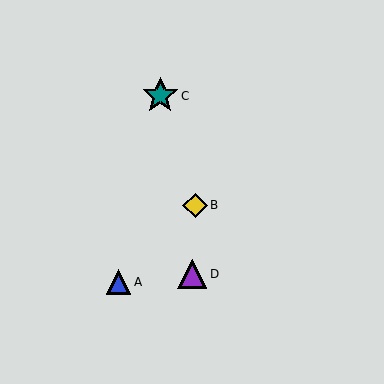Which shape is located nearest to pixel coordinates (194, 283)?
The purple triangle (labeled D) at (192, 274) is nearest to that location.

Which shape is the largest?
The teal star (labeled C) is the largest.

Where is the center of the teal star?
The center of the teal star is at (160, 96).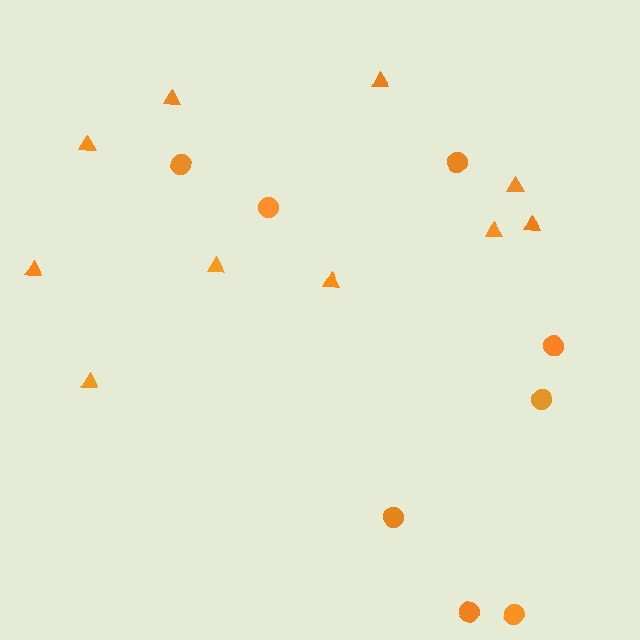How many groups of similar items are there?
There are 2 groups: one group of circles (8) and one group of triangles (10).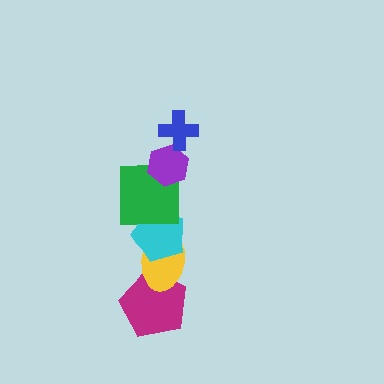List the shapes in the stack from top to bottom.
From top to bottom: the blue cross, the purple hexagon, the green square, the cyan pentagon, the yellow ellipse, the magenta pentagon.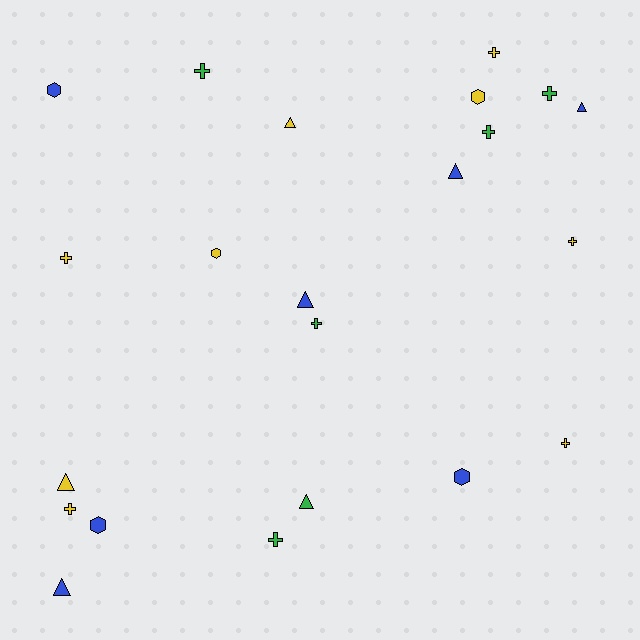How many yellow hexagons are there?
There are 2 yellow hexagons.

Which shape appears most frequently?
Cross, with 10 objects.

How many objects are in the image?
There are 22 objects.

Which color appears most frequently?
Yellow, with 9 objects.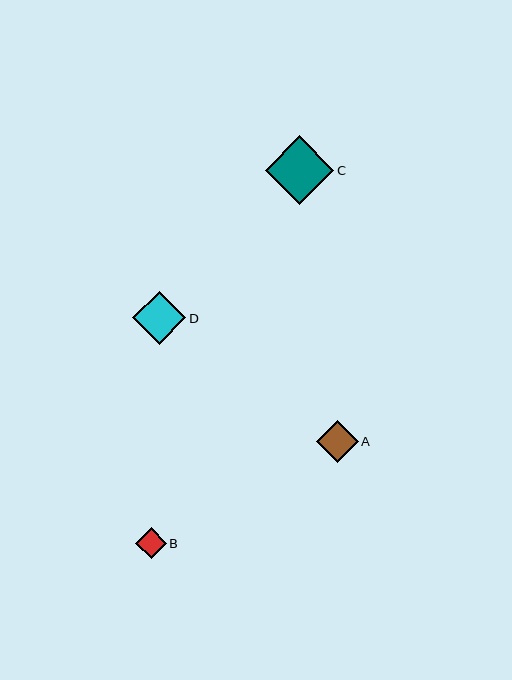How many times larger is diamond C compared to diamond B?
Diamond C is approximately 2.2 times the size of diamond B.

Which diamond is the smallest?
Diamond B is the smallest with a size of approximately 31 pixels.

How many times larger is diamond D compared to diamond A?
Diamond D is approximately 1.3 times the size of diamond A.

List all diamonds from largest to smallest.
From largest to smallest: C, D, A, B.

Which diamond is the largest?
Diamond C is the largest with a size of approximately 69 pixels.